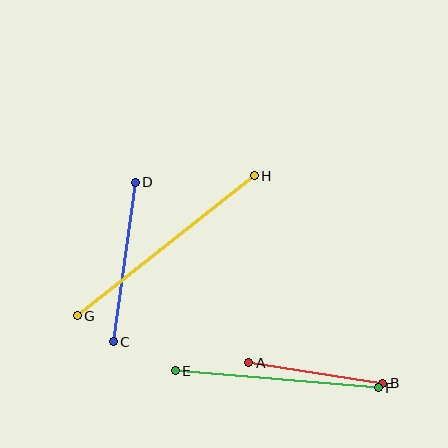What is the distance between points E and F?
The distance is approximately 204 pixels.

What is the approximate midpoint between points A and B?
The midpoint is at approximately (316, 373) pixels.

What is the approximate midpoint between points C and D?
The midpoint is at approximately (124, 262) pixels.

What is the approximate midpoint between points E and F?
The midpoint is at approximately (277, 379) pixels.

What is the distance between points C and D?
The distance is approximately 161 pixels.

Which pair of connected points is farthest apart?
Points G and H are farthest apart.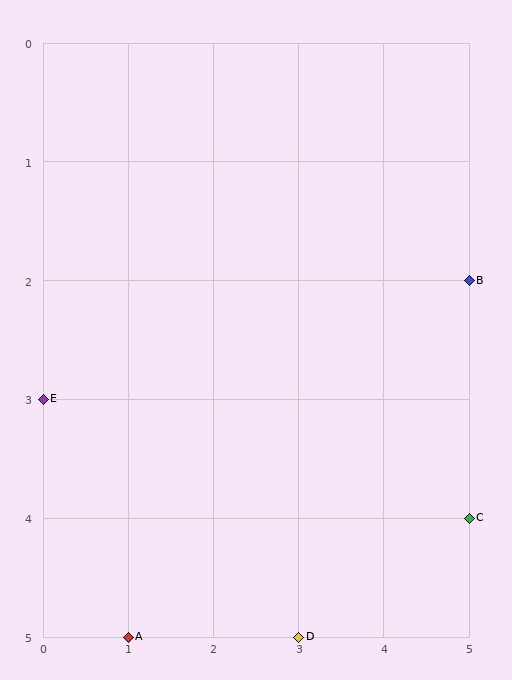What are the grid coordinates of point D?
Point D is at grid coordinates (3, 5).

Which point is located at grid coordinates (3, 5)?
Point D is at (3, 5).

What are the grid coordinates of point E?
Point E is at grid coordinates (0, 3).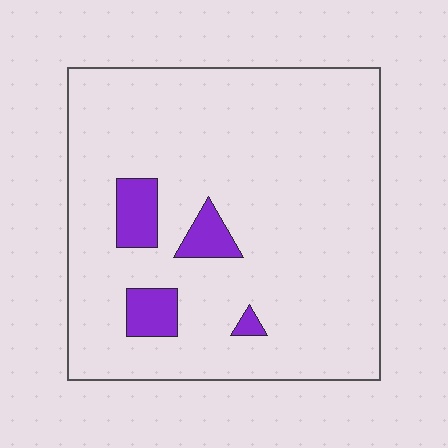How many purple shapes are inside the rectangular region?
4.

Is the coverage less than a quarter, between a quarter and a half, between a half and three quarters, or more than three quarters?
Less than a quarter.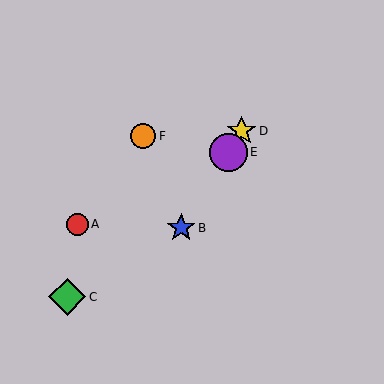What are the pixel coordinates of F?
Object F is at (143, 136).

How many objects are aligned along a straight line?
3 objects (B, D, E) are aligned along a straight line.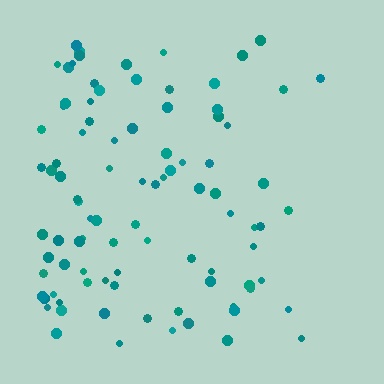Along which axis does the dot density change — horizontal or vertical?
Horizontal.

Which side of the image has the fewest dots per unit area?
The right.